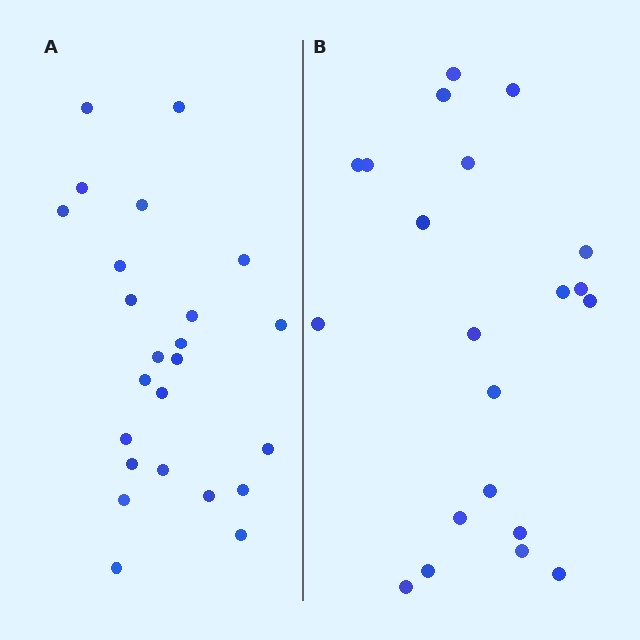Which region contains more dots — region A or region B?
Region A (the left region) has more dots.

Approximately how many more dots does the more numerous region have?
Region A has just a few more — roughly 2 or 3 more dots than region B.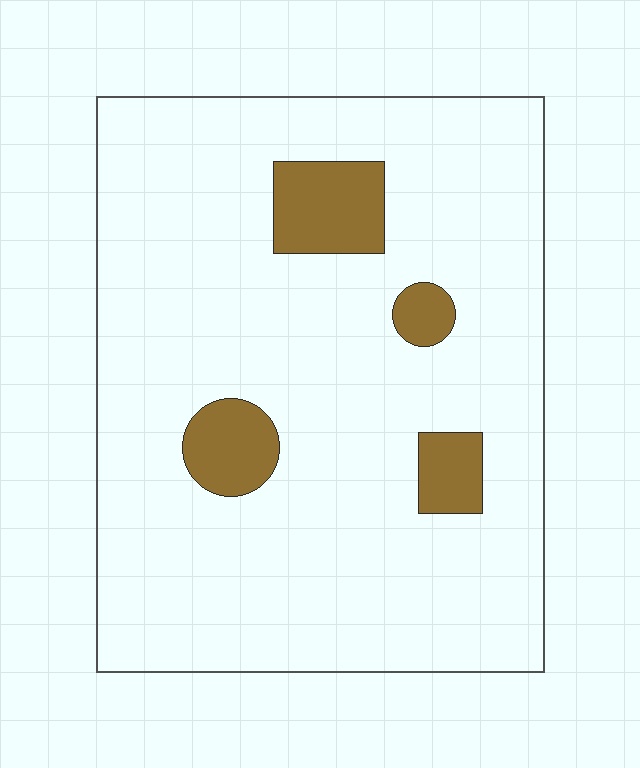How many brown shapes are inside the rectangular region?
4.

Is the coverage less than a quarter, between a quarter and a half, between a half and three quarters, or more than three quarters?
Less than a quarter.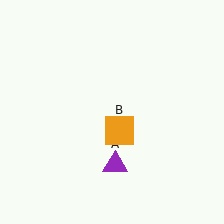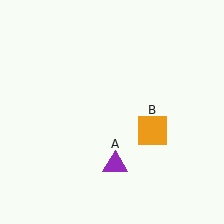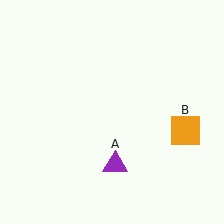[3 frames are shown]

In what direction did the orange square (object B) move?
The orange square (object B) moved right.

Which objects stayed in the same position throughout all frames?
Purple triangle (object A) remained stationary.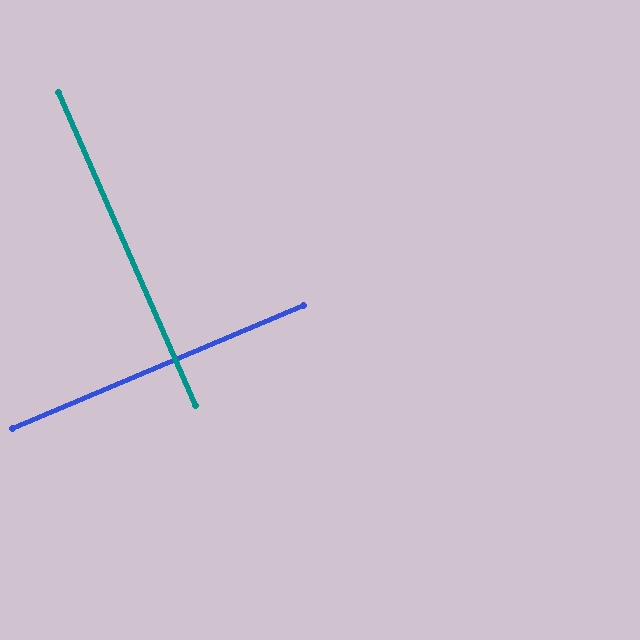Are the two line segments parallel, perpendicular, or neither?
Perpendicular — they meet at approximately 89°.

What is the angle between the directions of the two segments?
Approximately 89 degrees.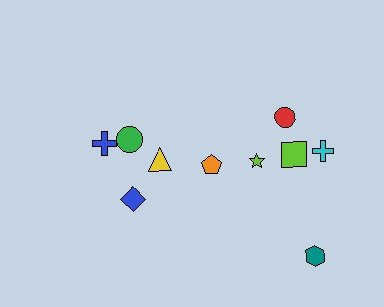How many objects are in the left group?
There are 4 objects.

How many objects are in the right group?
There are 6 objects.